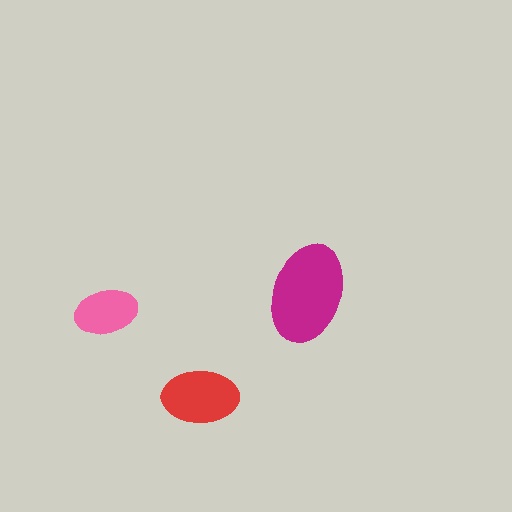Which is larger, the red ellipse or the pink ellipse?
The red one.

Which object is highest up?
The magenta ellipse is topmost.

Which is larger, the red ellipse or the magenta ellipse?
The magenta one.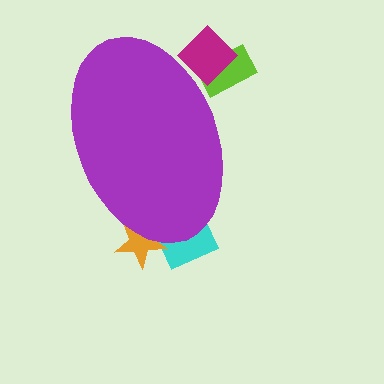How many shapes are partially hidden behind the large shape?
4 shapes are partially hidden.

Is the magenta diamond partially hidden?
Yes, the magenta diamond is partially hidden behind the purple ellipse.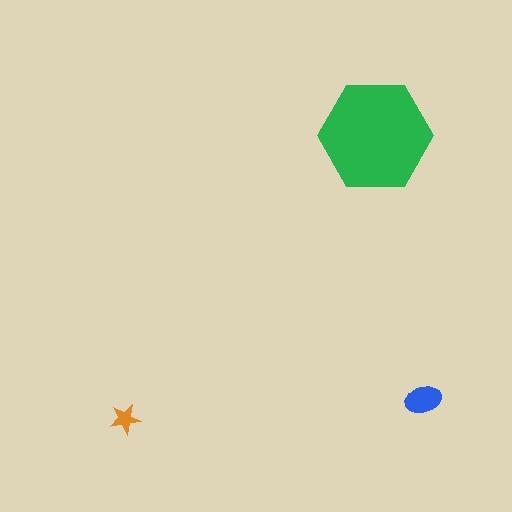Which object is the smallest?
The orange star.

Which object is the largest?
The green hexagon.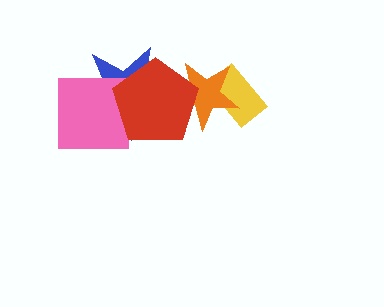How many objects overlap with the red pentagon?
3 objects overlap with the red pentagon.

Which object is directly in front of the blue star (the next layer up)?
The pink square is directly in front of the blue star.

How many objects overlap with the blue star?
2 objects overlap with the blue star.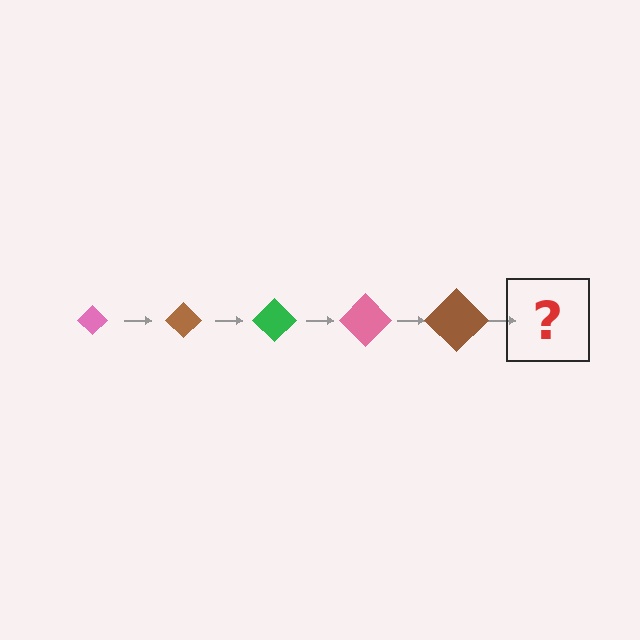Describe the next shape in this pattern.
It should be a green diamond, larger than the previous one.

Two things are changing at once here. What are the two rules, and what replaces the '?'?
The two rules are that the diamond grows larger each step and the color cycles through pink, brown, and green. The '?' should be a green diamond, larger than the previous one.